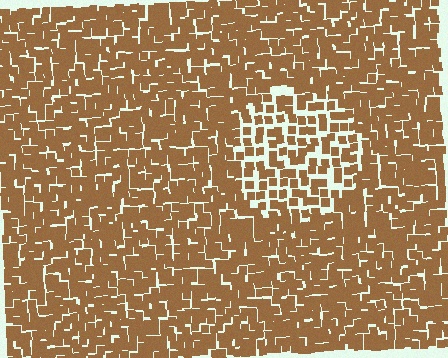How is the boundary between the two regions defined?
The boundary is defined by a change in element density (approximately 1.7x ratio). All elements are the same color, size, and shape.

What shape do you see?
I see a circle.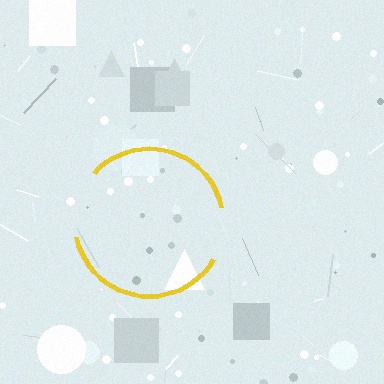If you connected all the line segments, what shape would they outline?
They would outline a circle.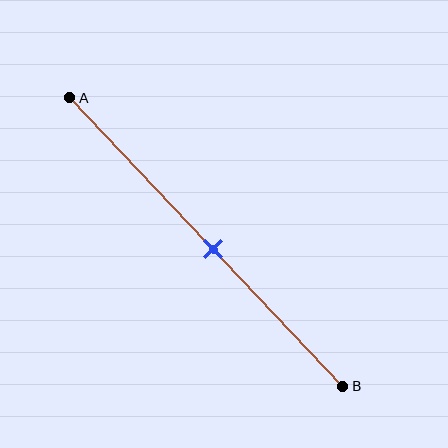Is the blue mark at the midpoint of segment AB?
Yes, the mark is approximately at the midpoint.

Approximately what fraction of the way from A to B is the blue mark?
The blue mark is approximately 55% of the way from A to B.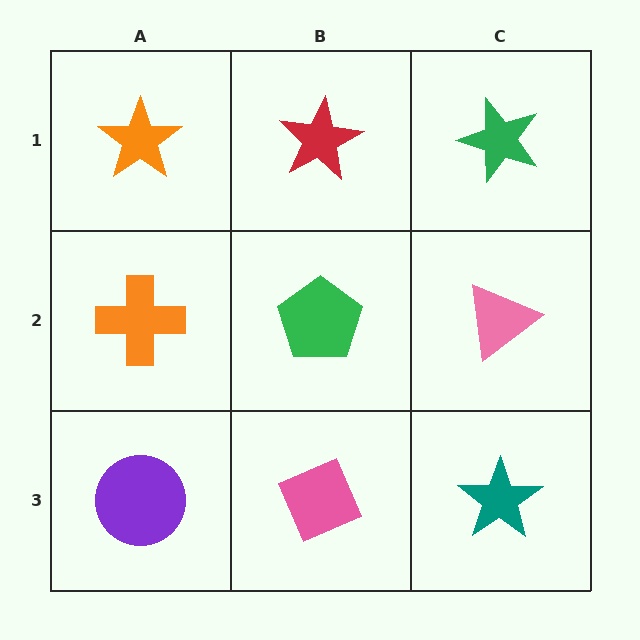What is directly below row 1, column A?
An orange cross.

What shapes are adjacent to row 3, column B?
A green pentagon (row 2, column B), a purple circle (row 3, column A), a teal star (row 3, column C).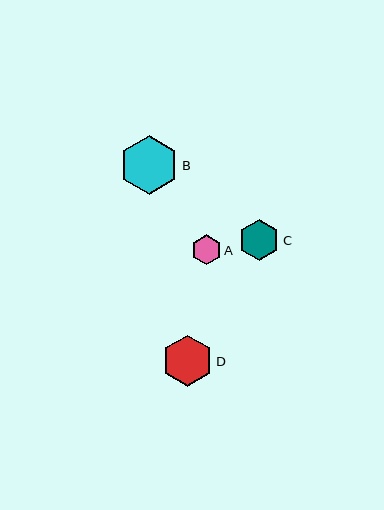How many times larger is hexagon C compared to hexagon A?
Hexagon C is approximately 1.4 times the size of hexagon A.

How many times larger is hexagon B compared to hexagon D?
Hexagon B is approximately 1.2 times the size of hexagon D.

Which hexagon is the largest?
Hexagon B is the largest with a size of approximately 59 pixels.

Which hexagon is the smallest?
Hexagon A is the smallest with a size of approximately 30 pixels.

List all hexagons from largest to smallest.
From largest to smallest: B, D, C, A.